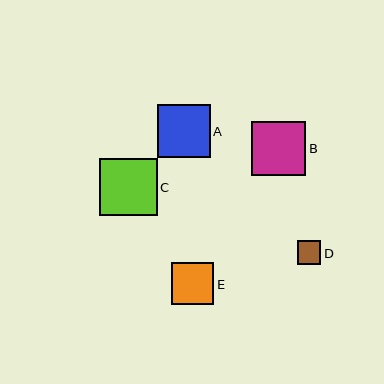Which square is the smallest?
Square D is the smallest with a size of approximately 23 pixels.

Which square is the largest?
Square C is the largest with a size of approximately 58 pixels.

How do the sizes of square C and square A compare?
Square C and square A are approximately the same size.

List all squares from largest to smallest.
From largest to smallest: C, B, A, E, D.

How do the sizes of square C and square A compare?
Square C and square A are approximately the same size.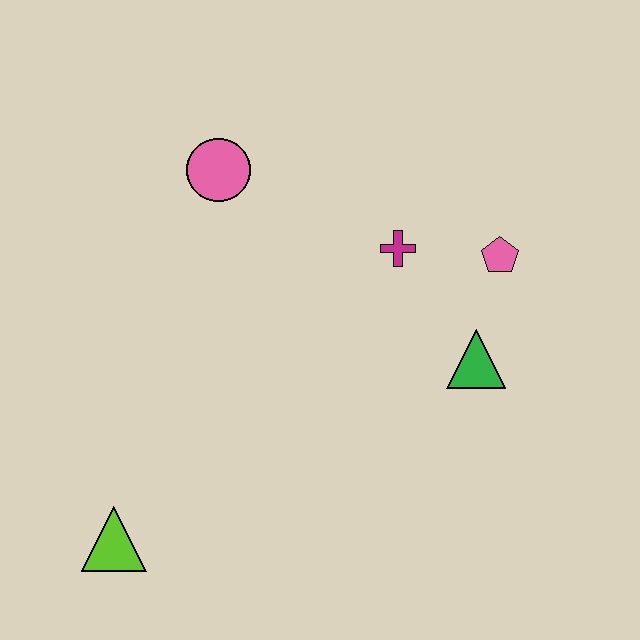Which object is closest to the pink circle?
The magenta cross is closest to the pink circle.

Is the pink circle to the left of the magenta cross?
Yes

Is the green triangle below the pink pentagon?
Yes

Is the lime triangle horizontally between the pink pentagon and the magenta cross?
No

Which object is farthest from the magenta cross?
The lime triangle is farthest from the magenta cross.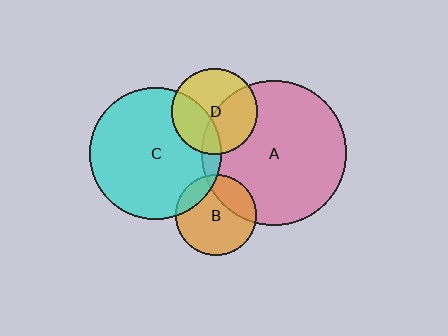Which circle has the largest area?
Circle A (pink).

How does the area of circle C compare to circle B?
Approximately 2.7 times.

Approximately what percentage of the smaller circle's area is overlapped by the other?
Approximately 5%.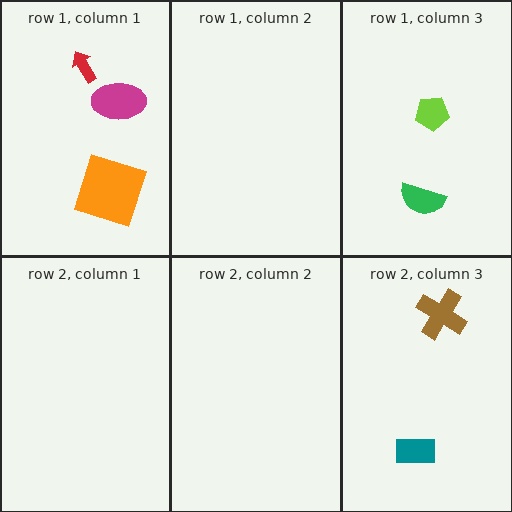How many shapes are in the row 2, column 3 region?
2.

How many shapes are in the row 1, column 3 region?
2.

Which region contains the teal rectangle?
The row 2, column 3 region.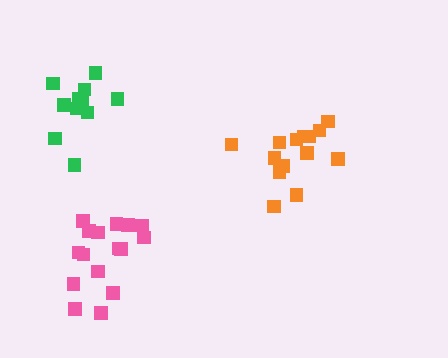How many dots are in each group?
Group 1: 16 dots, Group 2: 12 dots, Group 3: 14 dots (42 total).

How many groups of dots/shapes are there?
There are 3 groups.